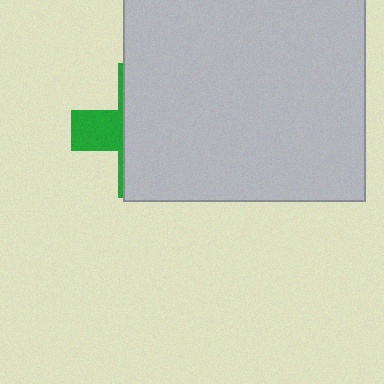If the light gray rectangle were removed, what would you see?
You would see the complete green cross.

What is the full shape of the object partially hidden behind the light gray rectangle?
The partially hidden object is a green cross.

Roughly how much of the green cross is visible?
A small part of it is visible (roughly 29%).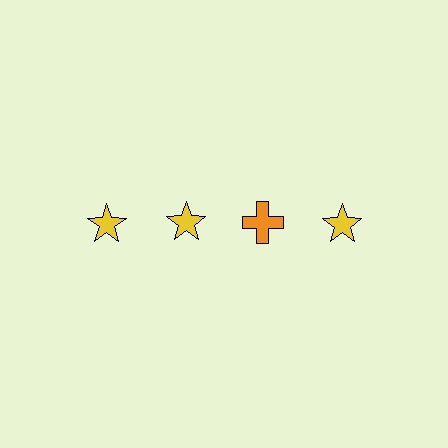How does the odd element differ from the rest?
It differs in both color (orange instead of yellow) and shape (cross instead of star).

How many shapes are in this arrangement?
There are 4 shapes arranged in a grid pattern.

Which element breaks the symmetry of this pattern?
The orange cross in the top row, center column breaks the symmetry. All other shapes are yellow stars.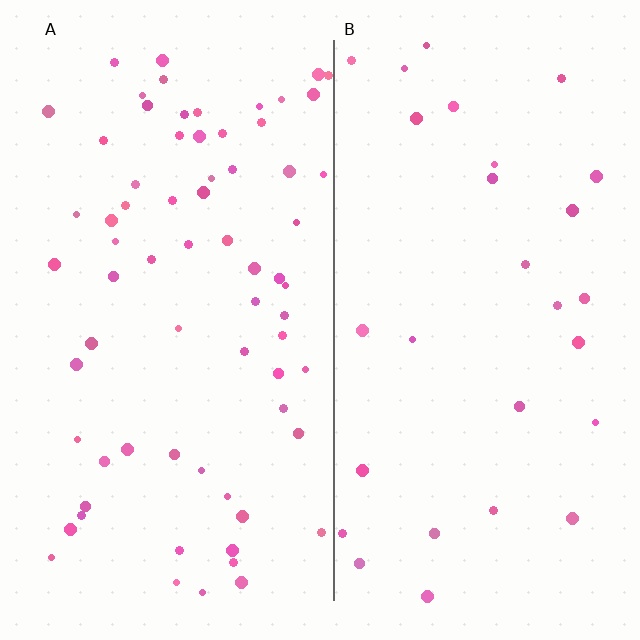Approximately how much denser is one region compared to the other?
Approximately 2.5× — region A over region B.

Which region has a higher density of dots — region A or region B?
A (the left).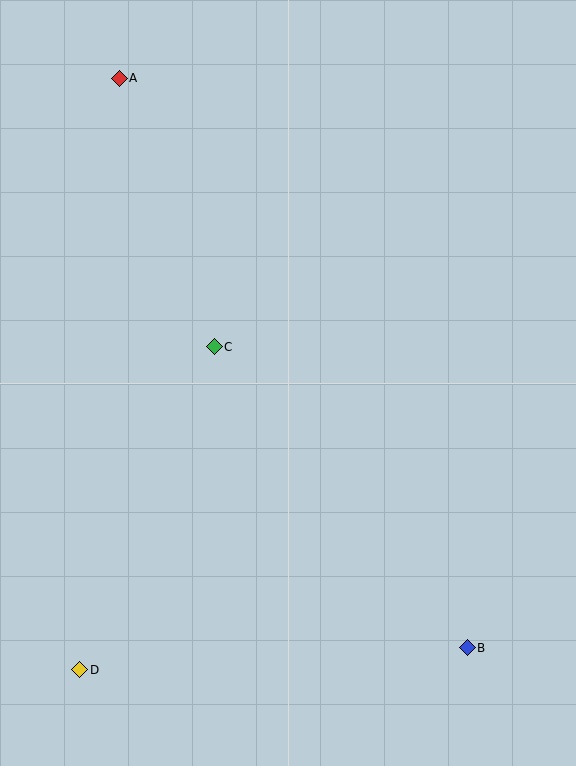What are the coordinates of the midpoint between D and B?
The midpoint between D and B is at (273, 659).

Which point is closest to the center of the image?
Point C at (214, 347) is closest to the center.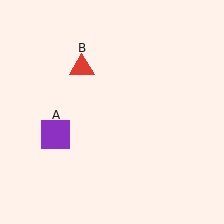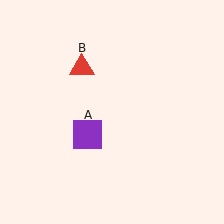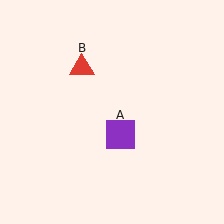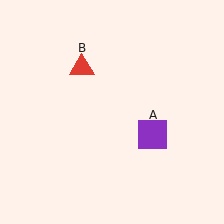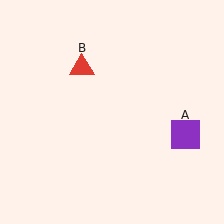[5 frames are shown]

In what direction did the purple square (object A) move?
The purple square (object A) moved right.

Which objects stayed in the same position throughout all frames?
Red triangle (object B) remained stationary.